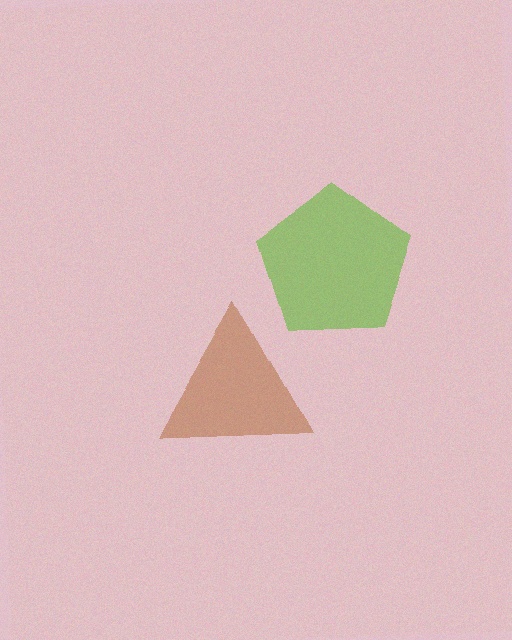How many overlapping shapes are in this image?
There are 2 overlapping shapes in the image.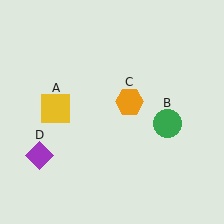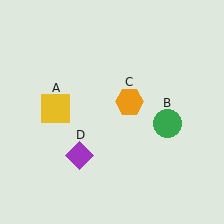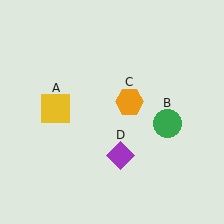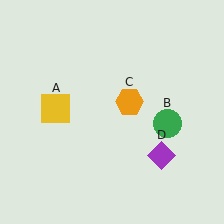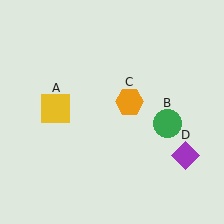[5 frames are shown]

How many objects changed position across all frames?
1 object changed position: purple diamond (object D).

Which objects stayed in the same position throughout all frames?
Yellow square (object A) and green circle (object B) and orange hexagon (object C) remained stationary.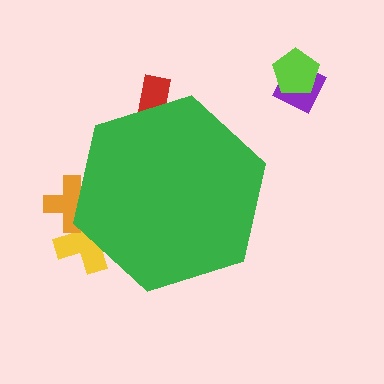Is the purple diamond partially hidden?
No, the purple diamond is fully visible.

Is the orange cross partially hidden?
Yes, the orange cross is partially hidden behind the green hexagon.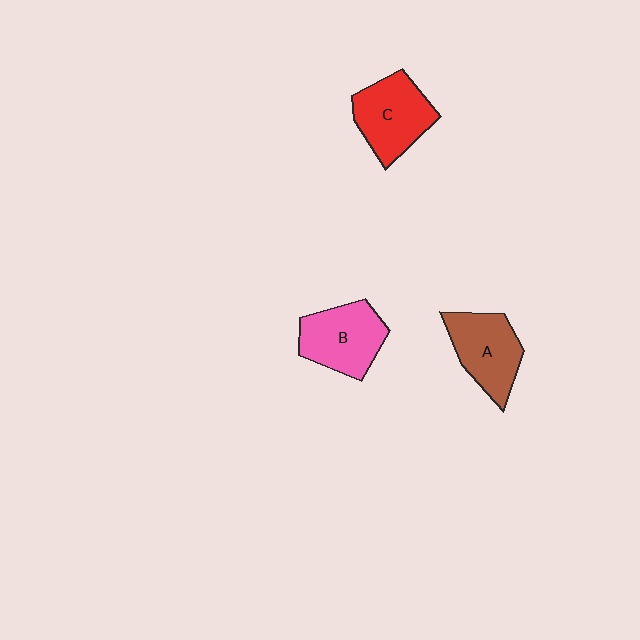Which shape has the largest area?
Shape C (red).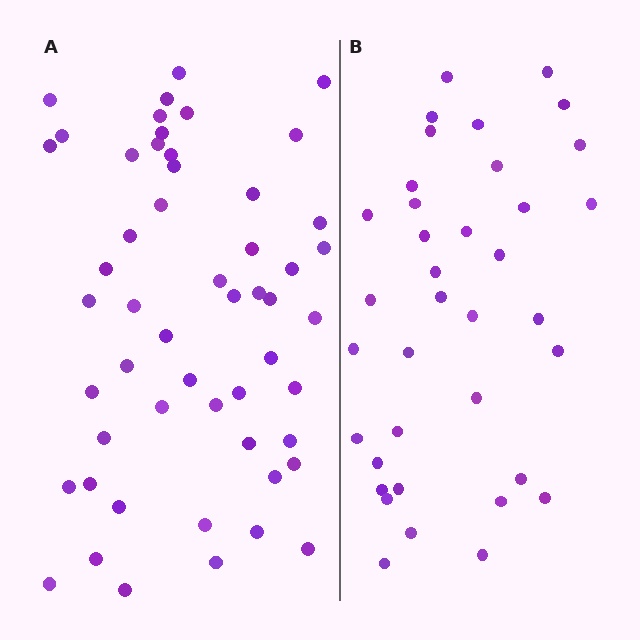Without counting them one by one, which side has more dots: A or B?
Region A (the left region) has more dots.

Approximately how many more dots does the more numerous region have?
Region A has approximately 15 more dots than region B.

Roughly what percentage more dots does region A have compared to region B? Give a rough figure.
About 45% more.